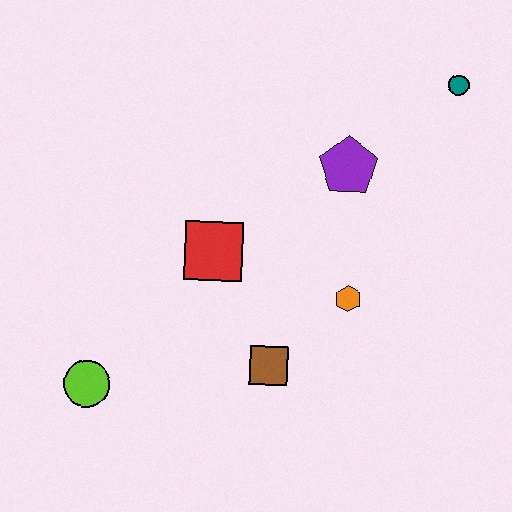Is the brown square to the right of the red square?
Yes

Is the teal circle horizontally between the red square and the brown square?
No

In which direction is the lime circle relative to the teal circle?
The lime circle is to the left of the teal circle.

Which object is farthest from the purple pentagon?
The lime circle is farthest from the purple pentagon.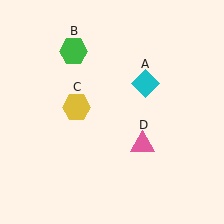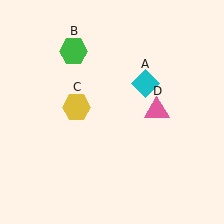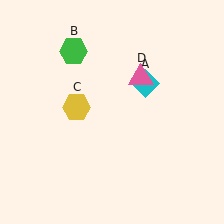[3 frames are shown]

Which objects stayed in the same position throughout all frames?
Cyan diamond (object A) and green hexagon (object B) and yellow hexagon (object C) remained stationary.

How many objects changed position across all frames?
1 object changed position: pink triangle (object D).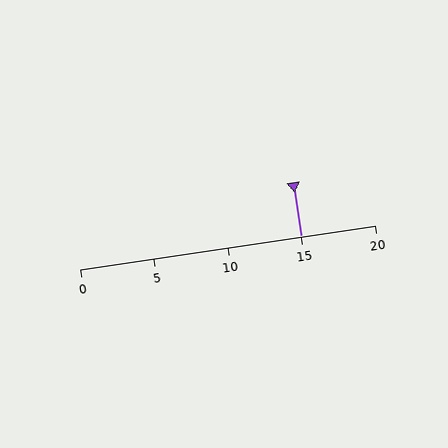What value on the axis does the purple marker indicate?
The marker indicates approximately 15.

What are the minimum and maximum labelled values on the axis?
The axis runs from 0 to 20.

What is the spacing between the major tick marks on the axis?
The major ticks are spaced 5 apart.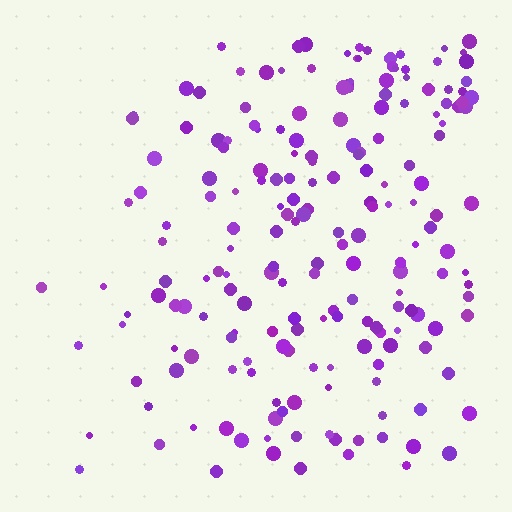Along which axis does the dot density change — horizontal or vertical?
Horizontal.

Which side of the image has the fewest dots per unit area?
The left.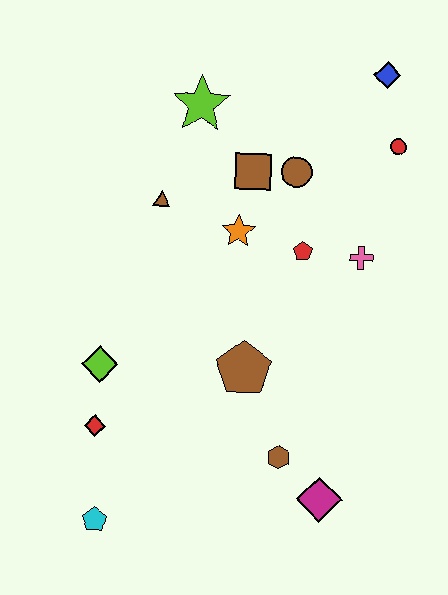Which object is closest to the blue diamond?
The red circle is closest to the blue diamond.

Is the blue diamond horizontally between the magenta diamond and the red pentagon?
No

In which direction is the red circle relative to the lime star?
The red circle is to the right of the lime star.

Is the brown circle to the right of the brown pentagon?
Yes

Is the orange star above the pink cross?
Yes